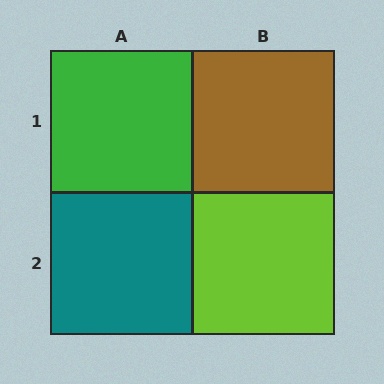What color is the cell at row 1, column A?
Green.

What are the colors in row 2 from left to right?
Teal, lime.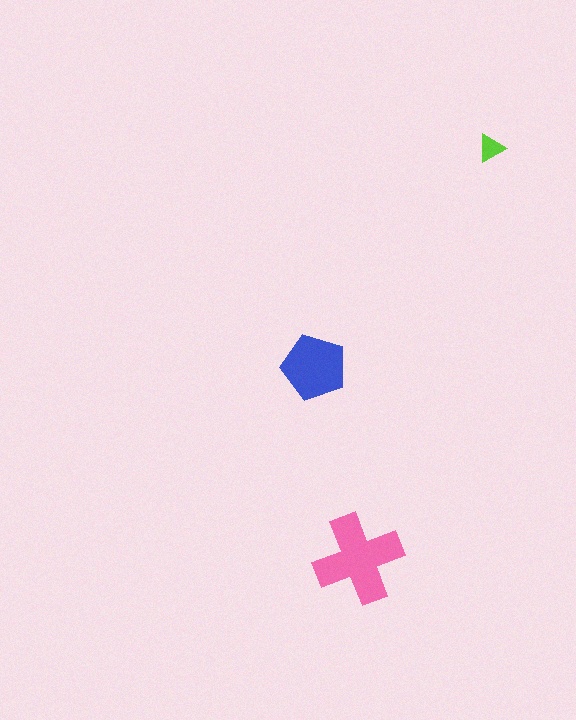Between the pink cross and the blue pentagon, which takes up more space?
The pink cross.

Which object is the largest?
The pink cross.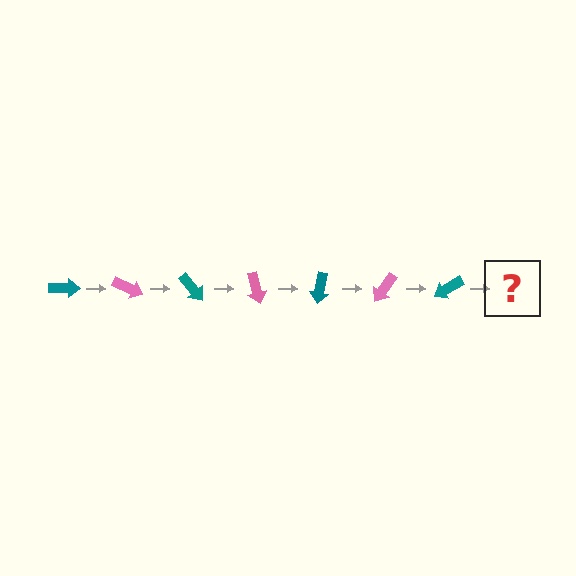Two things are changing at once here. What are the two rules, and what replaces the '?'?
The two rules are that it rotates 25 degrees each step and the color cycles through teal and pink. The '?' should be a pink arrow, rotated 175 degrees from the start.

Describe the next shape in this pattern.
It should be a pink arrow, rotated 175 degrees from the start.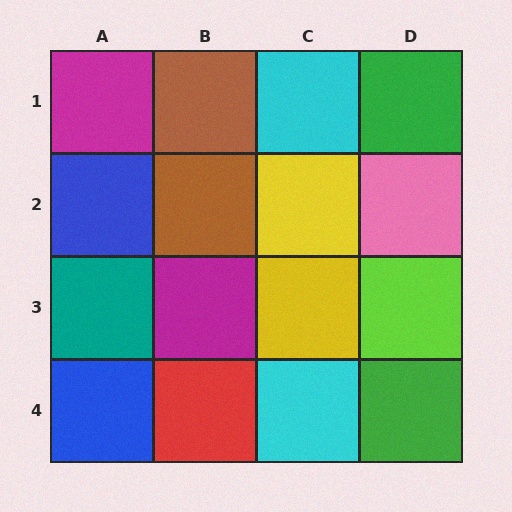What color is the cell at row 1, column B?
Brown.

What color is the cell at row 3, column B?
Magenta.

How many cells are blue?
2 cells are blue.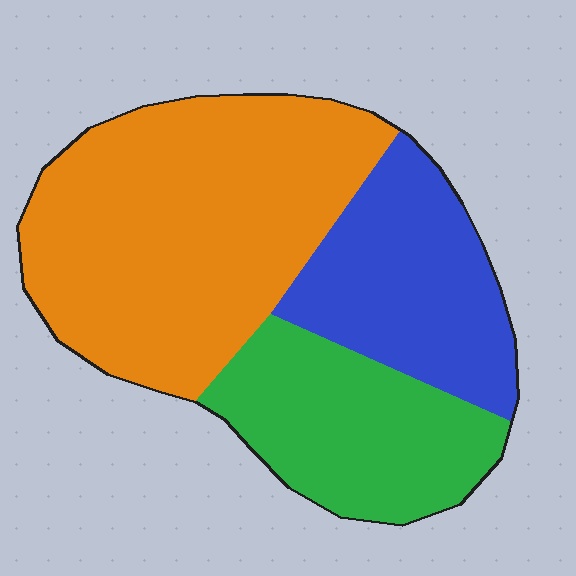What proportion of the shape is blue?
Blue covers around 25% of the shape.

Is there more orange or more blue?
Orange.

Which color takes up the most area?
Orange, at roughly 50%.